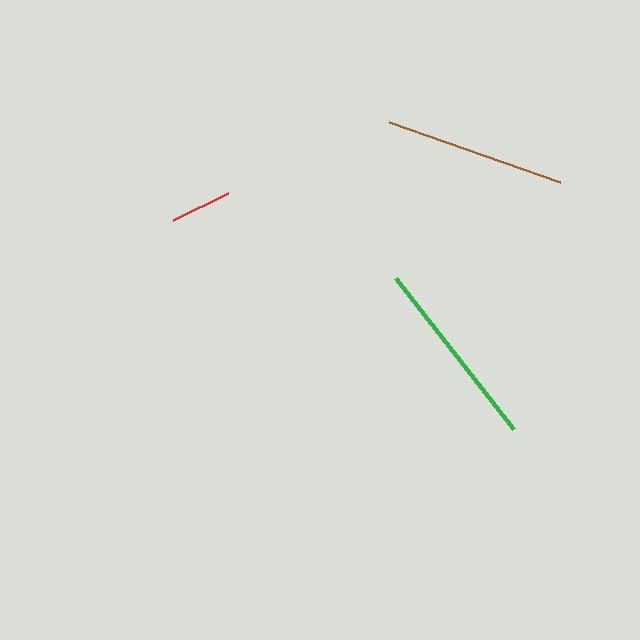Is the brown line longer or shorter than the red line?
The brown line is longer than the red line.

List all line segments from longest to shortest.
From longest to shortest: green, brown, red.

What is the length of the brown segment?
The brown segment is approximately 181 pixels long.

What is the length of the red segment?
The red segment is approximately 61 pixels long.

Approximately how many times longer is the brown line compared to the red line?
The brown line is approximately 3.0 times the length of the red line.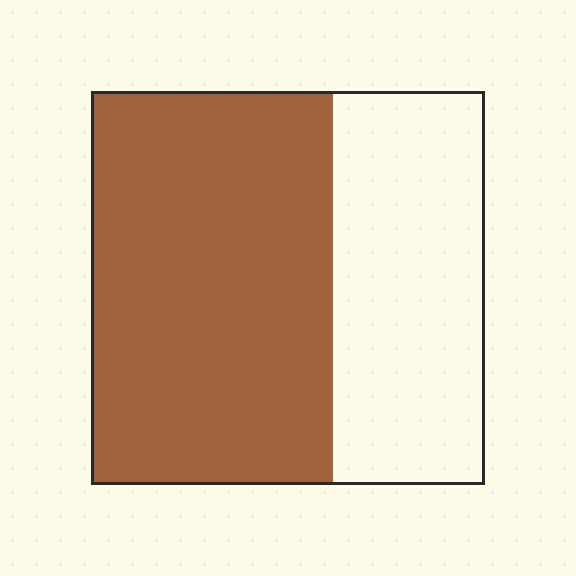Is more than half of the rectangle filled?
Yes.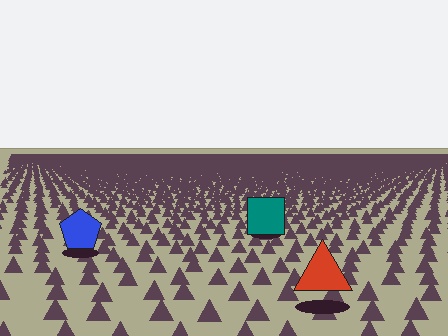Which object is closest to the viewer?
The red triangle is closest. The texture marks near it are larger and more spread out.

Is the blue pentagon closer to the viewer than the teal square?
Yes. The blue pentagon is closer — you can tell from the texture gradient: the ground texture is coarser near it.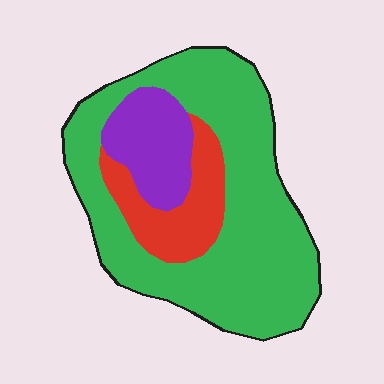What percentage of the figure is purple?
Purple covers roughly 15% of the figure.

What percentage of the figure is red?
Red covers around 15% of the figure.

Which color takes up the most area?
Green, at roughly 70%.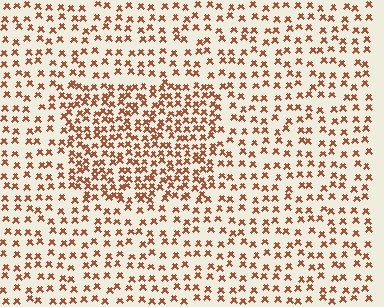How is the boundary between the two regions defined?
The boundary is defined by a change in element density (approximately 1.9x ratio). All elements are the same color, size, and shape.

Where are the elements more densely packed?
The elements are more densely packed inside the rectangle boundary.